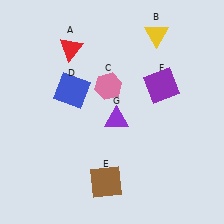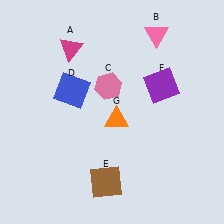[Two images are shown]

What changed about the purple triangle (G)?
In Image 1, G is purple. In Image 2, it changed to orange.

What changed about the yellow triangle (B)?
In Image 1, B is yellow. In Image 2, it changed to pink.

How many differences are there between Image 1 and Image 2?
There are 3 differences between the two images.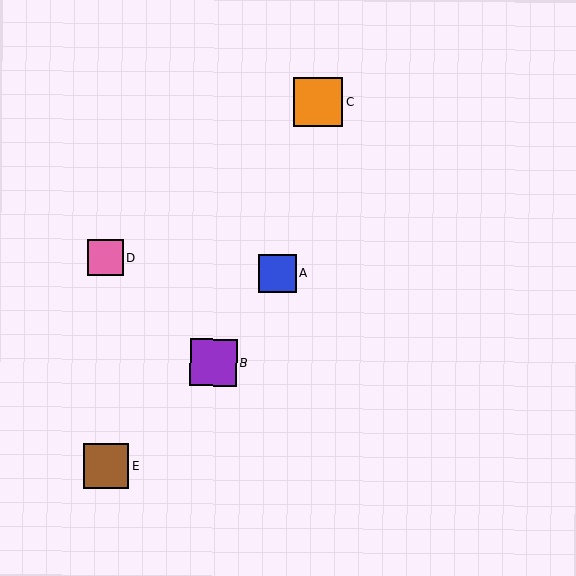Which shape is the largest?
The orange square (labeled C) is the largest.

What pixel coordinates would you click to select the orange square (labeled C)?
Click at (318, 102) to select the orange square C.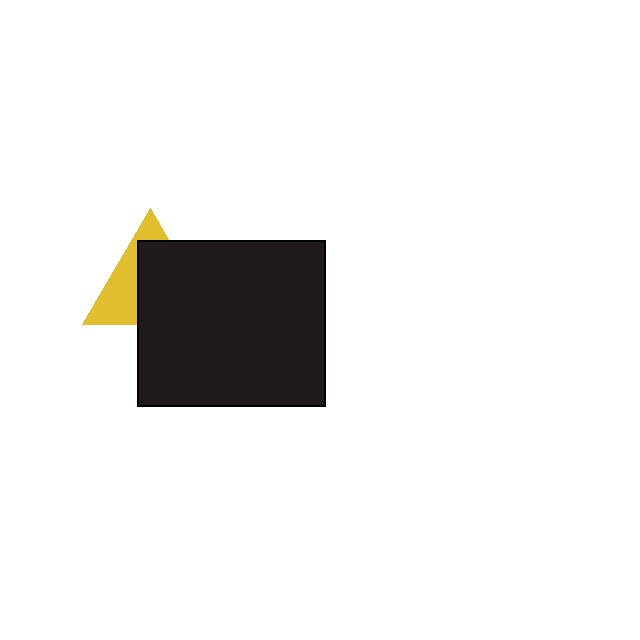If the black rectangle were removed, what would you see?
You would see the complete yellow triangle.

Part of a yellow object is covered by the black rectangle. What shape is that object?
It is a triangle.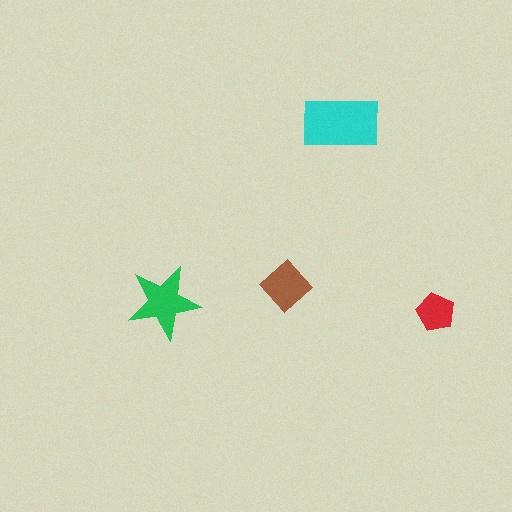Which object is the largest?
The cyan rectangle.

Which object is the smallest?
The red pentagon.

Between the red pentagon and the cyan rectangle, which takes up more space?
The cyan rectangle.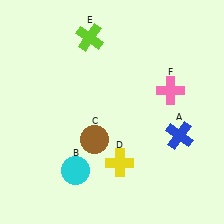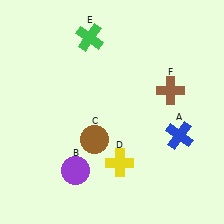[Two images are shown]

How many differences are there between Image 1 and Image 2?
There are 3 differences between the two images.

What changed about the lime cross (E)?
In Image 1, E is lime. In Image 2, it changed to green.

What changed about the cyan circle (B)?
In Image 1, B is cyan. In Image 2, it changed to purple.